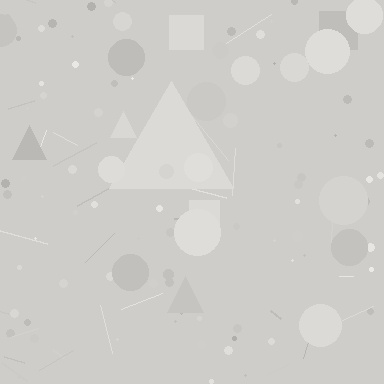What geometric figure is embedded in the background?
A triangle is embedded in the background.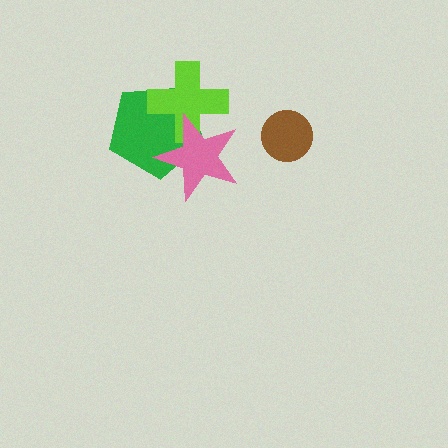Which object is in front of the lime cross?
The pink star is in front of the lime cross.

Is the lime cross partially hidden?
Yes, it is partially covered by another shape.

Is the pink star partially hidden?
No, no other shape covers it.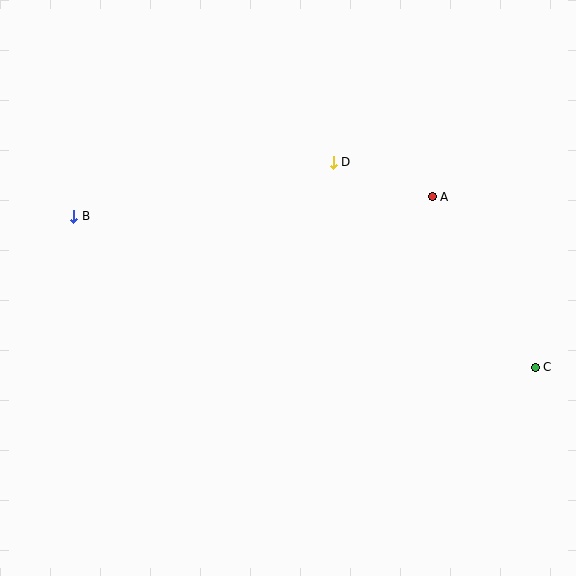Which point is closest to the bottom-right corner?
Point C is closest to the bottom-right corner.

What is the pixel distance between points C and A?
The distance between C and A is 199 pixels.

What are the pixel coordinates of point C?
Point C is at (535, 367).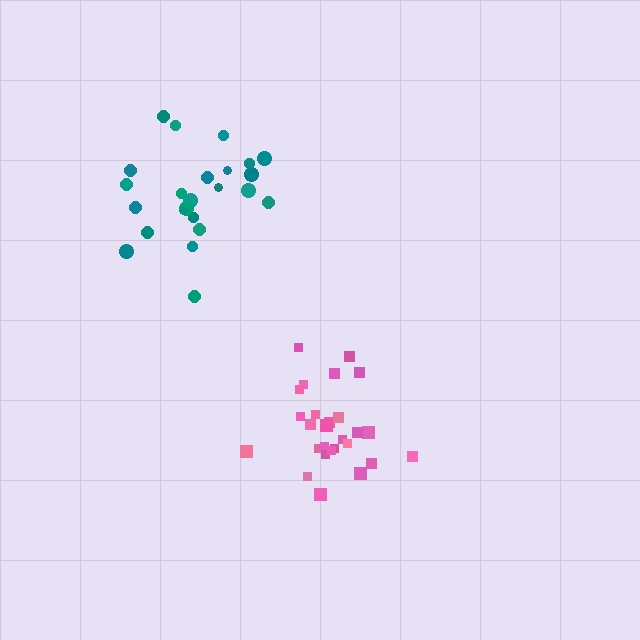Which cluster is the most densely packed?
Pink.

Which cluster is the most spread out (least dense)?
Teal.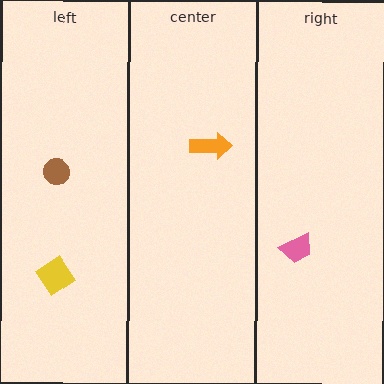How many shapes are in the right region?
1.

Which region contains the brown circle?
The left region.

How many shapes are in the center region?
1.